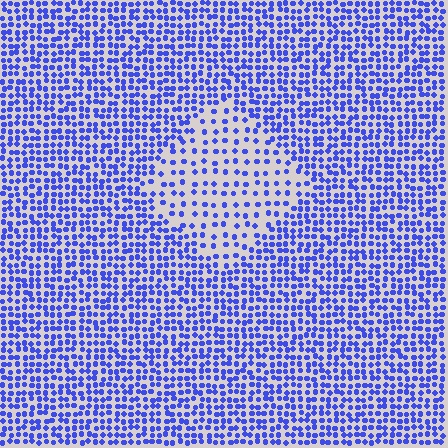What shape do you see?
I see a diamond.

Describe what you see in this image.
The image contains small blue elements arranged at two different densities. A diamond-shaped region is visible where the elements are less densely packed than the surrounding area.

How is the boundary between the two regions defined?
The boundary is defined by a change in element density (approximately 2.2x ratio). All elements are the same color, size, and shape.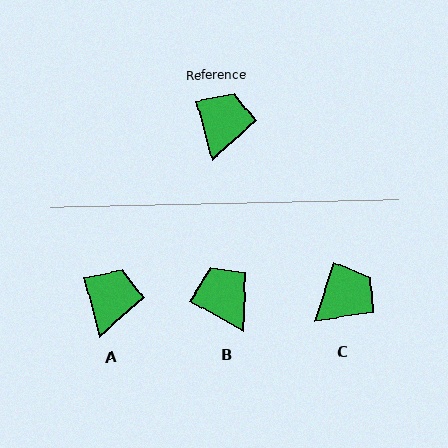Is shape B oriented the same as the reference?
No, it is off by about 46 degrees.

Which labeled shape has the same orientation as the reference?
A.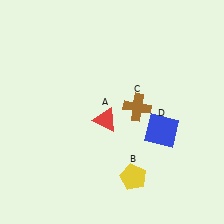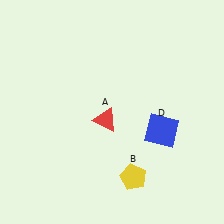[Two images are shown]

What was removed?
The brown cross (C) was removed in Image 2.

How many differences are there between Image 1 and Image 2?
There is 1 difference between the two images.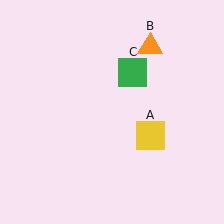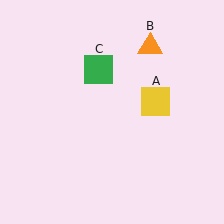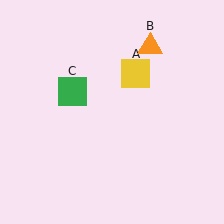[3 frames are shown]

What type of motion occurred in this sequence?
The yellow square (object A), green square (object C) rotated counterclockwise around the center of the scene.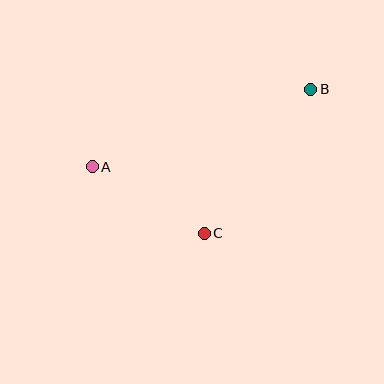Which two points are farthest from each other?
Points A and B are farthest from each other.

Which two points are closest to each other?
Points A and C are closest to each other.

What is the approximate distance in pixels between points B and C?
The distance between B and C is approximately 179 pixels.